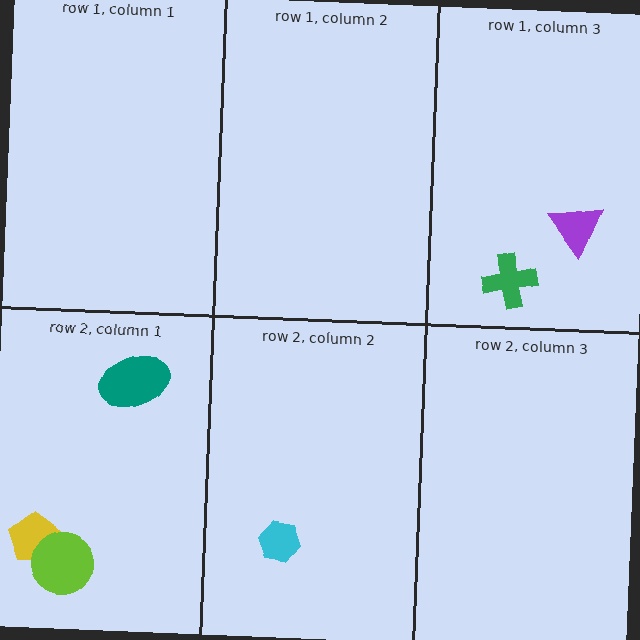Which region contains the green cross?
The row 1, column 3 region.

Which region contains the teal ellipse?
The row 2, column 1 region.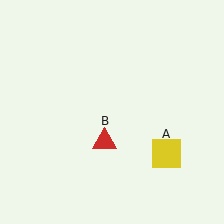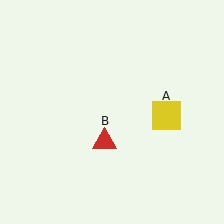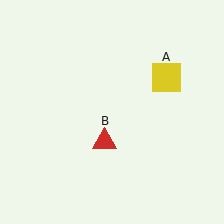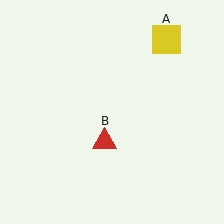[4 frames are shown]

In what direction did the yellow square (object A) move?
The yellow square (object A) moved up.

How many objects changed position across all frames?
1 object changed position: yellow square (object A).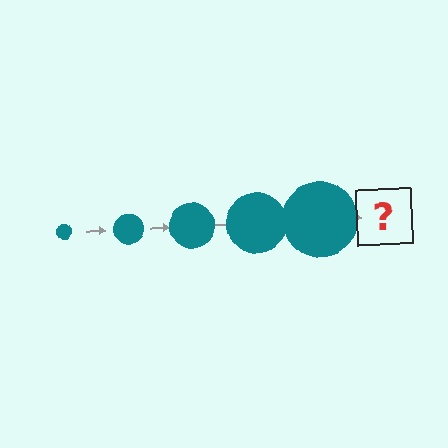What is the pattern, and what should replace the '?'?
The pattern is that the circle gets progressively larger each step. The '?' should be a teal circle, larger than the previous one.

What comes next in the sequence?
The next element should be a teal circle, larger than the previous one.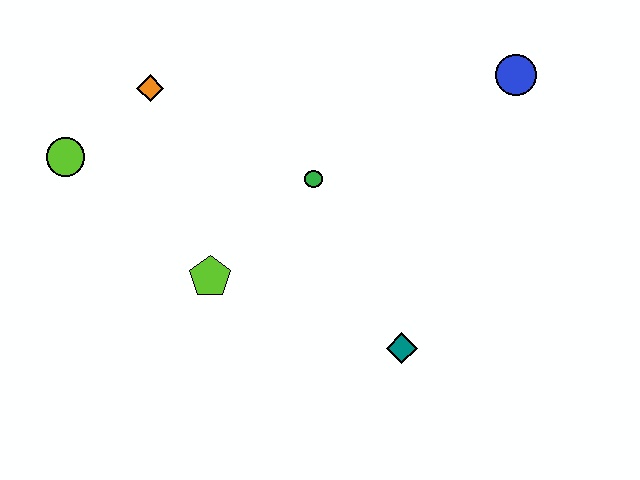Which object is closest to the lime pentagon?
The green circle is closest to the lime pentagon.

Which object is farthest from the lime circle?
The blue circle is farthest from the lime circle.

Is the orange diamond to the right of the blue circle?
No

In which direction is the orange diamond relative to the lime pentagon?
The orange diamond is above the lime pentagon.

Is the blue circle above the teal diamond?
Yes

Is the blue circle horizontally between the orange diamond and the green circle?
No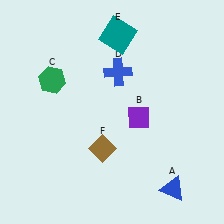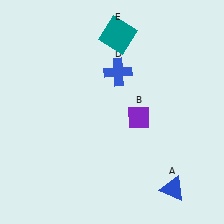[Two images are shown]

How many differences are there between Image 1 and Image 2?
There are 2 differences between the two images.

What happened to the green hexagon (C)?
The green hexagon (C) was removed in Image 2. It was in the top-left area of Image 1.